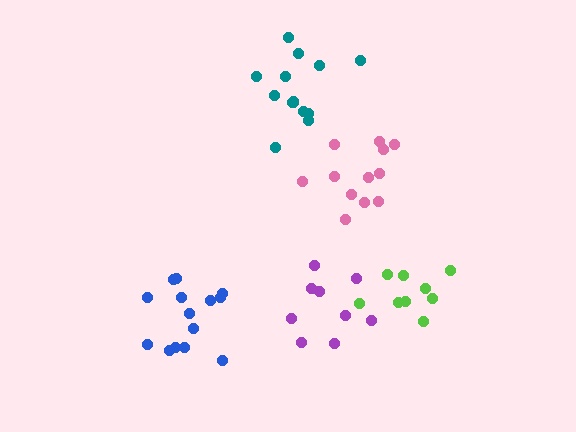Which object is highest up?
The teal cluster is topmost.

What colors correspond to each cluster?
The clusters are colored: lime, blue, purple, pink, teal.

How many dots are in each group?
Group 1: 9 dots, Group 2: 14 dots, Group 3: 9 dots, Group 4: 12 dots, Group 5: 14 dots (58 total).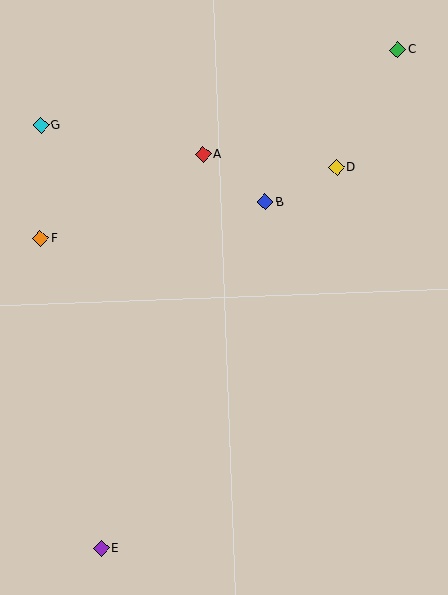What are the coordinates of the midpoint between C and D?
The midpoint between C and D is at (367, 109).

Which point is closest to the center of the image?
Point B at (265, 202) is closest to the center.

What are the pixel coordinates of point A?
Point A is at (203, 154).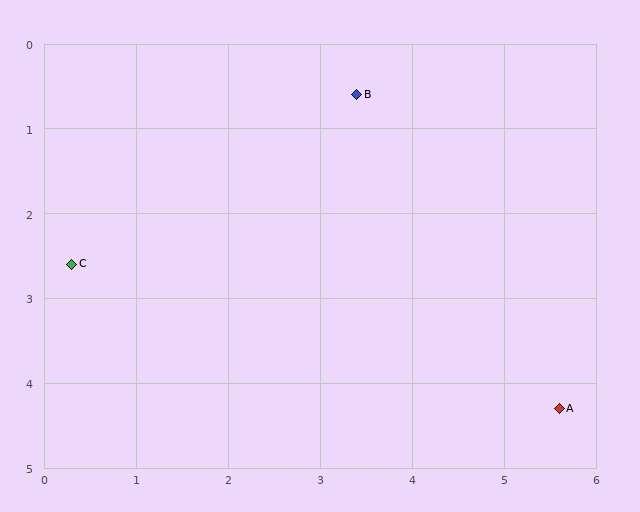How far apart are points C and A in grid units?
Points C and A are about 5.6 grid units apart.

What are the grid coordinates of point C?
Point C is at approximately (0.3, 2.6).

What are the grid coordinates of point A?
Point A is at approximately (5.6, 4.3).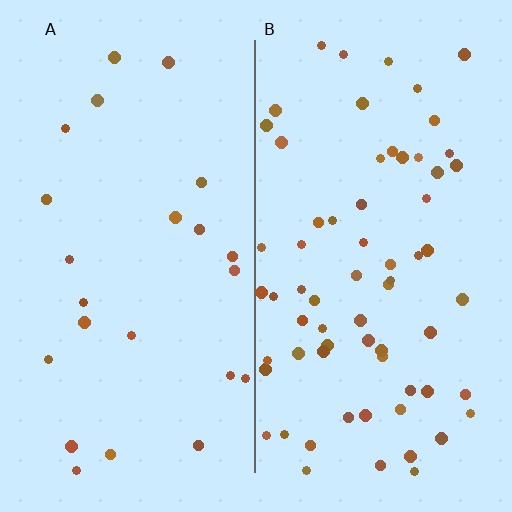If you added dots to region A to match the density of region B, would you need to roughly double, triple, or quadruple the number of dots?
Approximately triple.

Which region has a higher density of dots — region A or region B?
B (the right).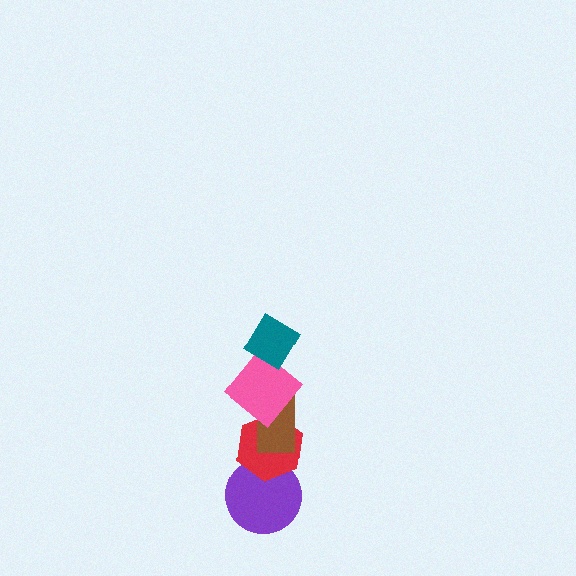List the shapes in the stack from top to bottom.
From top to bottom: the teal diamond, the pink diamond, the brown rectangle, the red hexagon, the purple circle.